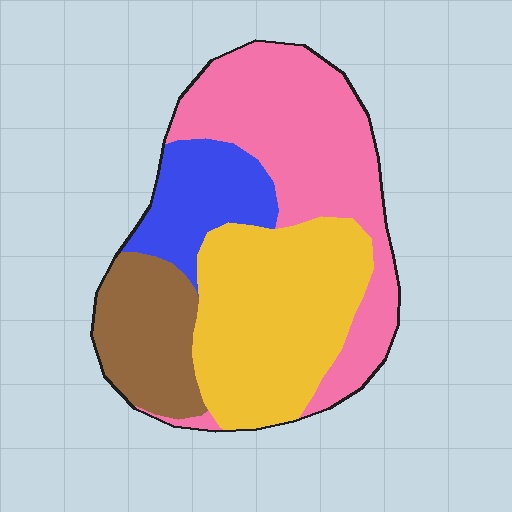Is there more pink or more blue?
Pink.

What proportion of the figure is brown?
Brown takes up less than a sixth of the figure.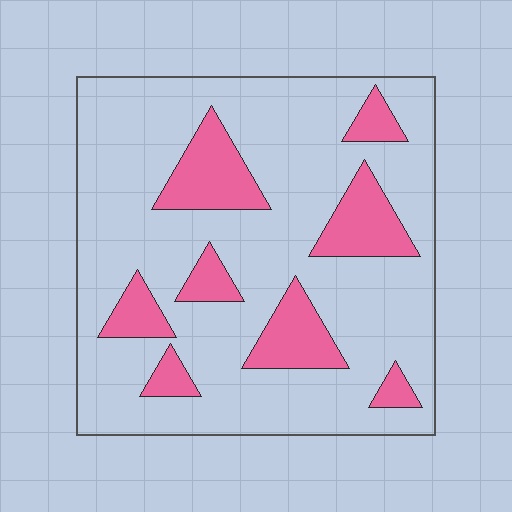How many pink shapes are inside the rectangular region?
8.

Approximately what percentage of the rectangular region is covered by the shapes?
Approximately 20%.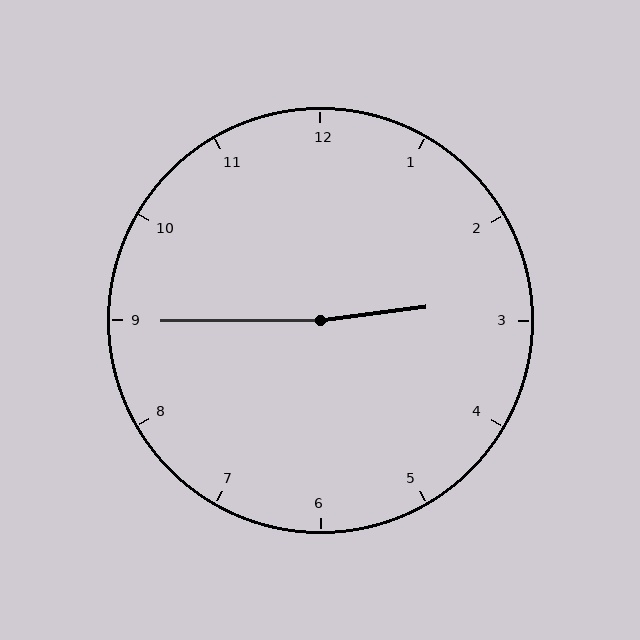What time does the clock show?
2:45.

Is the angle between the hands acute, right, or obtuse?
It is obtuse.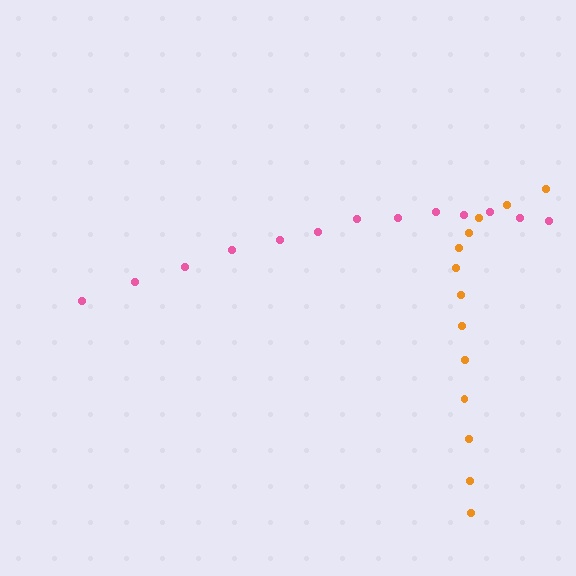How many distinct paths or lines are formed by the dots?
There are 2 distinct paths.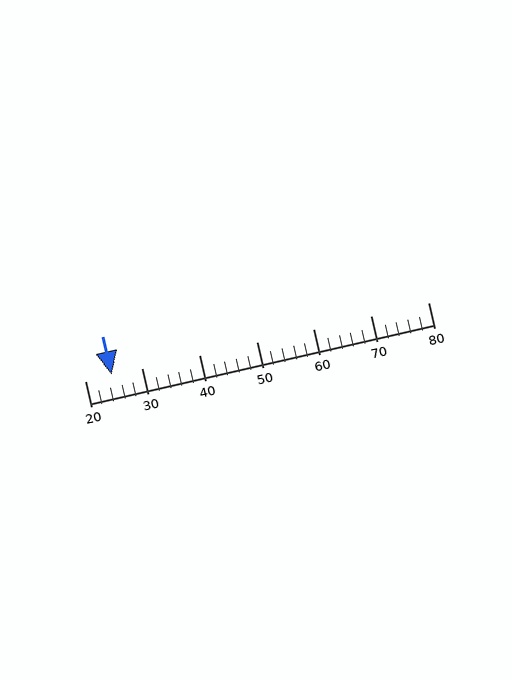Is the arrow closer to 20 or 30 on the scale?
The arrow is closer to 20.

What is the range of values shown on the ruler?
The ruler shows values from 20 to 80.